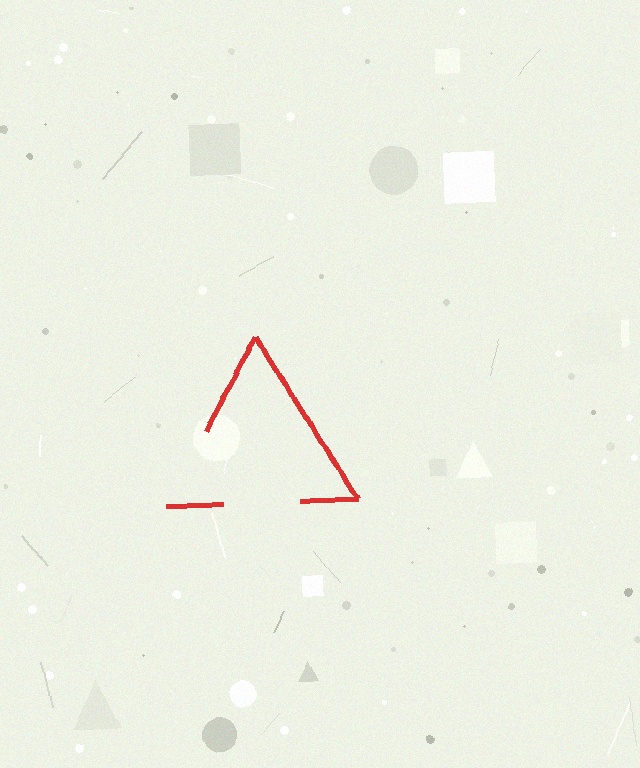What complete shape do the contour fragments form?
The contour fragments form a triangle.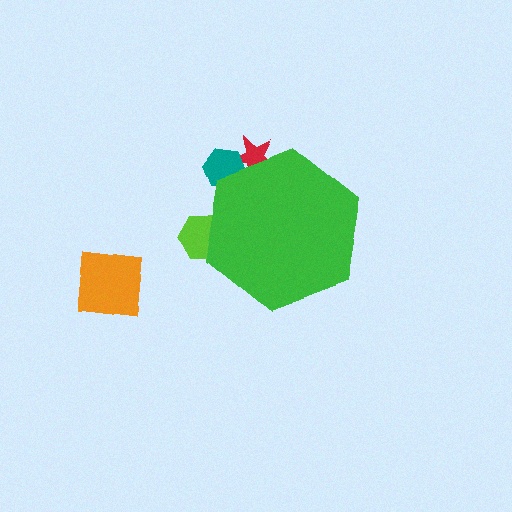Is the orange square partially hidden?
No, the orange square is fully visible.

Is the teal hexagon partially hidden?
Yes, the teal hexagon is partially hidden behind the green hexagon.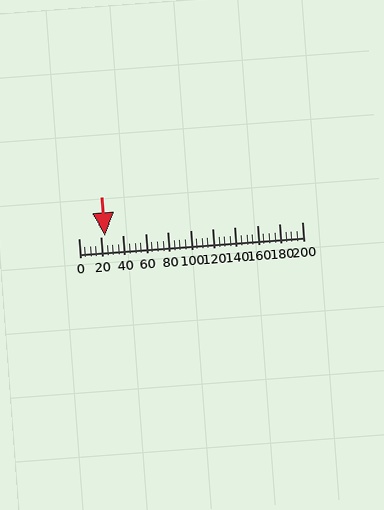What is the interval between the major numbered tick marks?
The major tick marks are spaced 20 units apart.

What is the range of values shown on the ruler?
The ruler shows values from 0 to 200.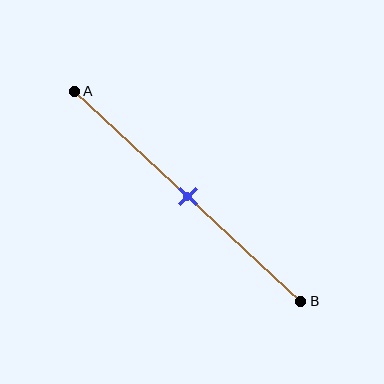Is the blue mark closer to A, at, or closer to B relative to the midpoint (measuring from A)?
The blue mark is approximately at the midpoint of segment AB.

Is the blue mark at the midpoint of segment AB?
Yes, the mark is approximately at the midpoint.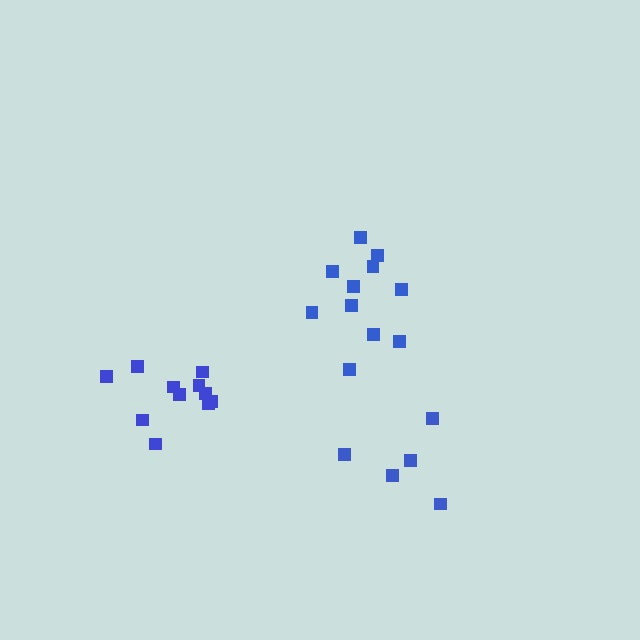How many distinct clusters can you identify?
There are 3 distinct clusters.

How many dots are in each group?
Group 1: 11 dots, Group 2: 11 dots, Group 3: 5 dots (27 total).